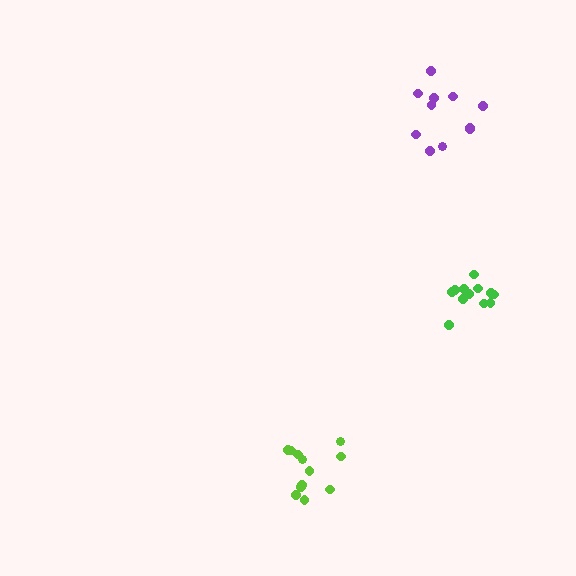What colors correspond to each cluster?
The clusters are colored: lime, purple, green.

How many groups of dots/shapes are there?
There are 3 groups.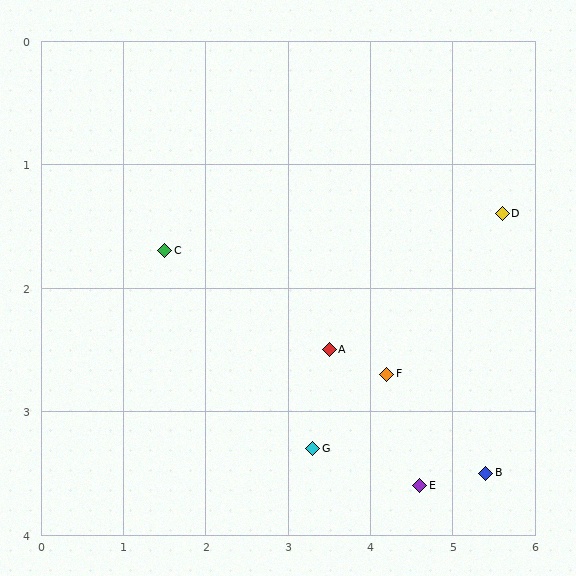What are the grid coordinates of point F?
Point F is at approximately (4.2, 2.7).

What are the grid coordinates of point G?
Point G is at approximately (3.3, 3.3).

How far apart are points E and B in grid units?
Points E and B are about 0.8 grid units apart.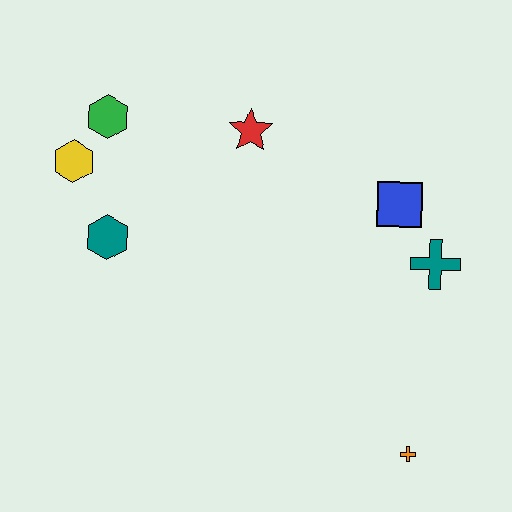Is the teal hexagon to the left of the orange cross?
Yes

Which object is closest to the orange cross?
The teal cross is closest to the orange cross.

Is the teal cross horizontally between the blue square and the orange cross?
No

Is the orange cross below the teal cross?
Yes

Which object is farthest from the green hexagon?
The orange cross is farthest from the green hexagon.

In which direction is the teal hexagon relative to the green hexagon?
The teal hexagon is below the green hexagon.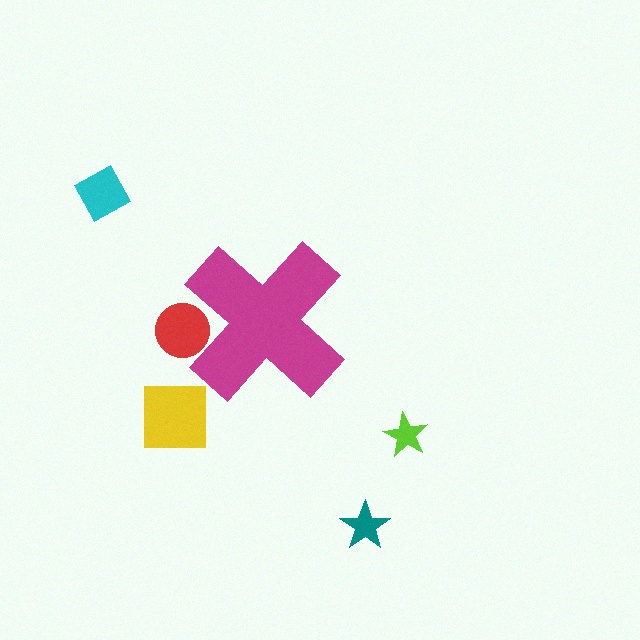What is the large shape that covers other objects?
A magenta cross.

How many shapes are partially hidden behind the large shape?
1 shape is partially hidden.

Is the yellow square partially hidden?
No, the yellow square is fully visible.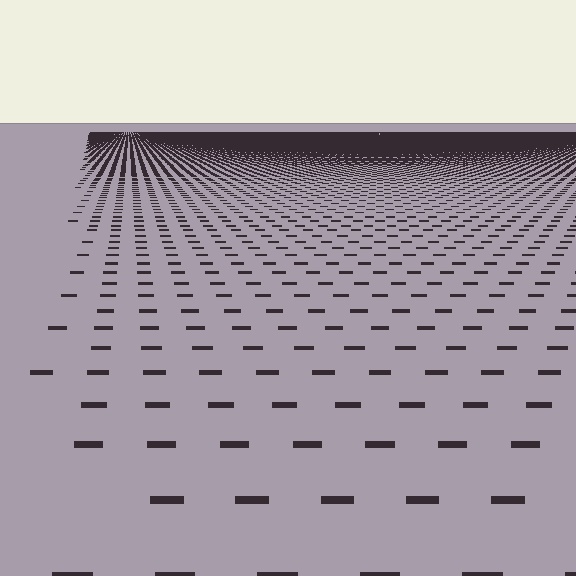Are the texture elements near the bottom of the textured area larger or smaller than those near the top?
Larger. Near the bottom, elements are closer to the viewer and appear at a bigger on-screen size.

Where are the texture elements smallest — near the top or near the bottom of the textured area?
Near the top.